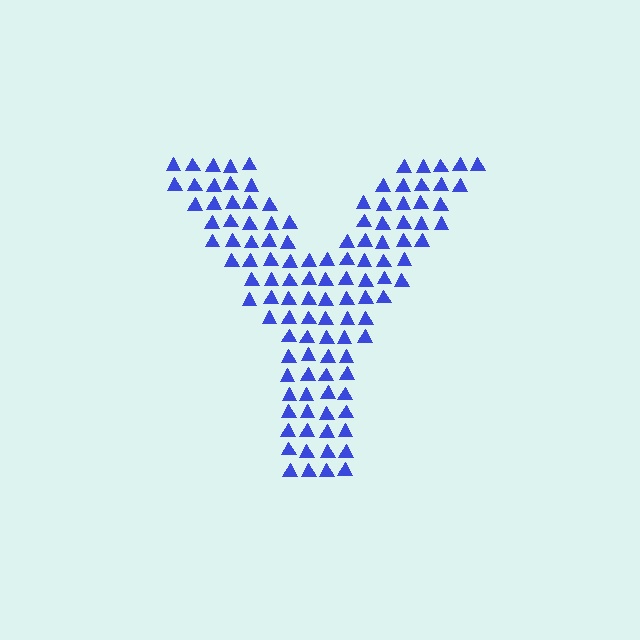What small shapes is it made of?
It is made of small triangles.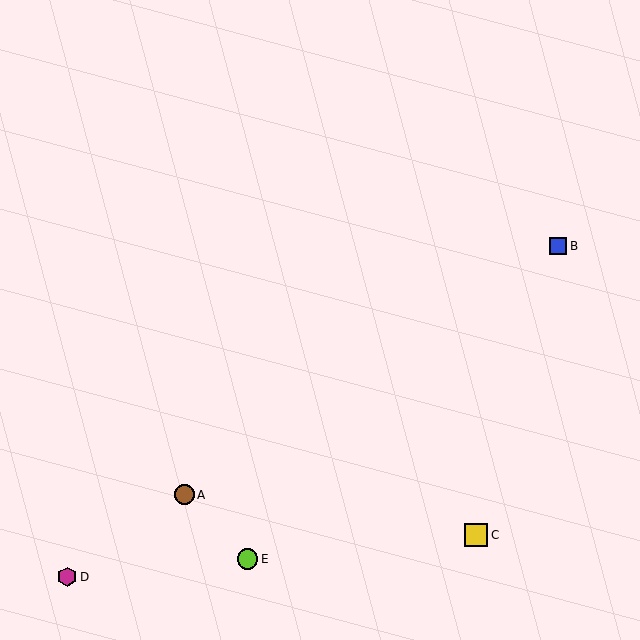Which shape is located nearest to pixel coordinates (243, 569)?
The lime circle (labeled E) at (248, 559) is nearest to that location.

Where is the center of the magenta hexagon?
The center of the magenta hexagon is at (67, 577).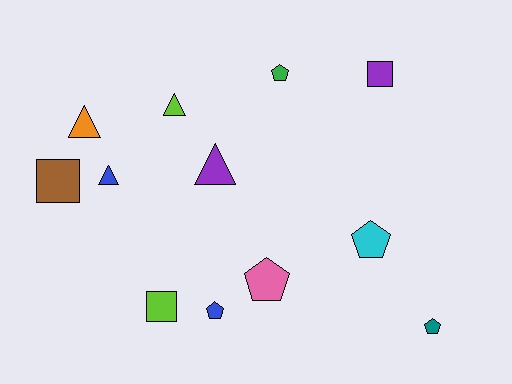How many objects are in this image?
There are 12 objects.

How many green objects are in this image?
There is 1 green object.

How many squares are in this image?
There are 3 squares.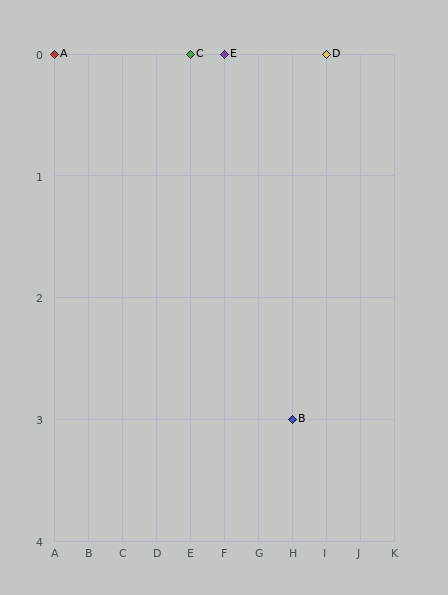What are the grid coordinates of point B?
Point B is at grid coordinates (H, 3).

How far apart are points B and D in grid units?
Points B and D are 1 column and 3 rows apart (about 3.2 grid units diagonally).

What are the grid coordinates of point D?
Point D is at grid coordinates (I, 0).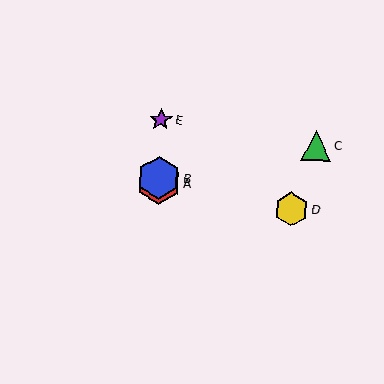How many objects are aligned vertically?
3 objects (A, B, E) are aligned vertically.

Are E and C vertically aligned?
No, E is at x≈161 and C is at x≈316.